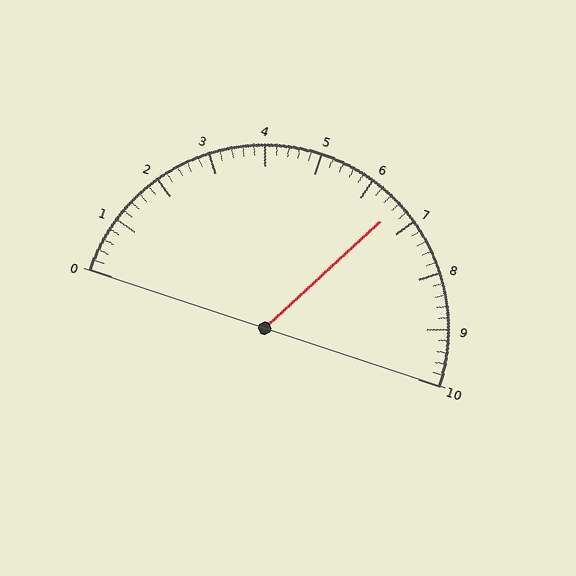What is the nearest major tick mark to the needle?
The nearest major tick mark is 7.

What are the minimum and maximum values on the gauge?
The gauge ranges from 0 to 10.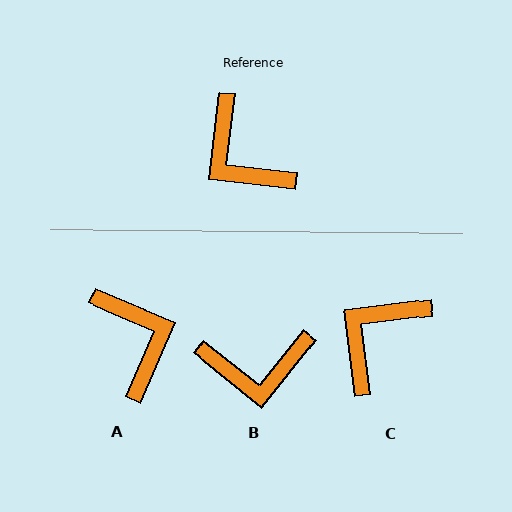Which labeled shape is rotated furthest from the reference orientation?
A, about 164 degrees away.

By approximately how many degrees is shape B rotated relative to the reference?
Approximately 58 degrees counter-clockwise.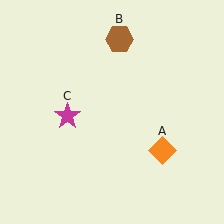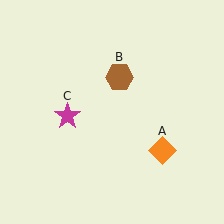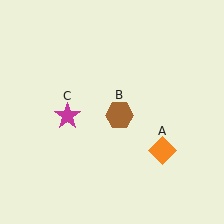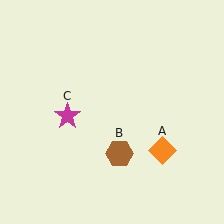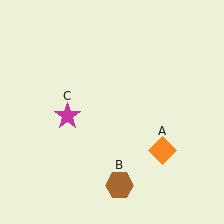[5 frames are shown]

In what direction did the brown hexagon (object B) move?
The brown hexagon (object B) moved down.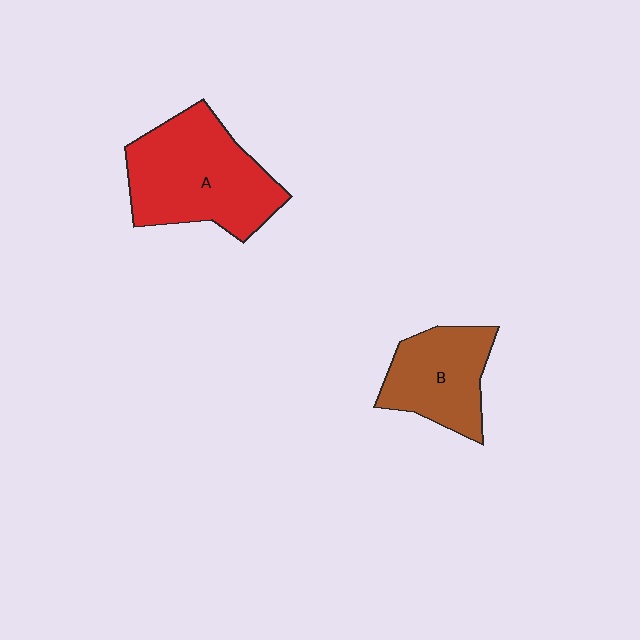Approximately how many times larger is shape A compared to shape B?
Approximately 1.5 times.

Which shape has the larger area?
Shape A (red).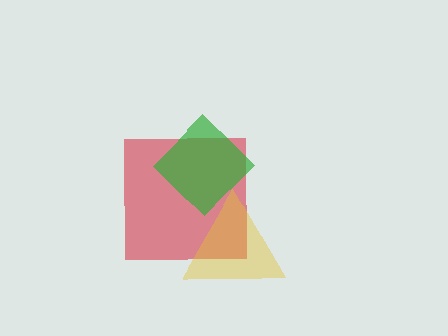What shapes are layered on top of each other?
The layered shapes are: a red square, a yellow triangle, a green diamond.